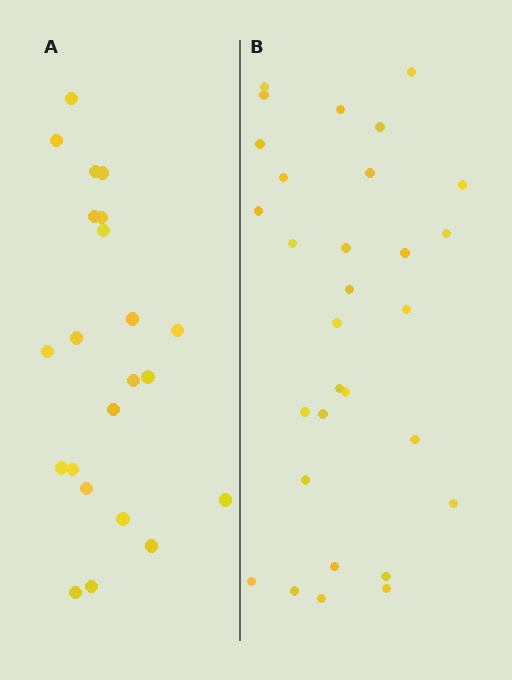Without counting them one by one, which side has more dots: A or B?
Region B (the right region) has more dots.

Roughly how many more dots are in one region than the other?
Region B has roughly 8 or so more dots than region A.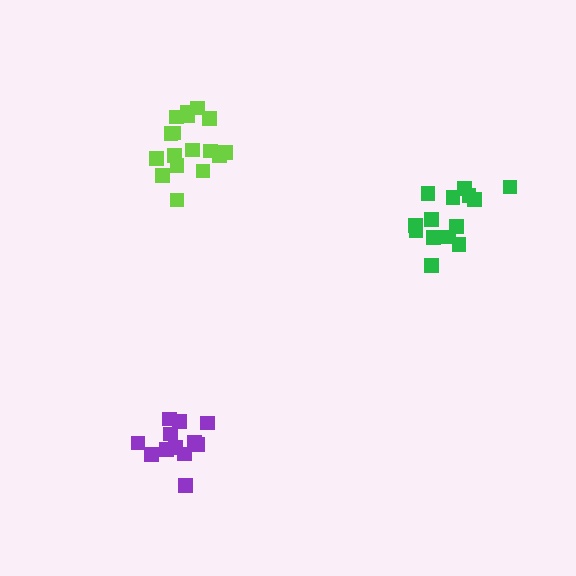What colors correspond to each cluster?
The clusters are colored: lime, green, purple.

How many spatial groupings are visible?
There are 3 spatial groupings.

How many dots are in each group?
Group 1: 18 dots, Group 2: 14 dots, Group 3: 12 dots (44 total).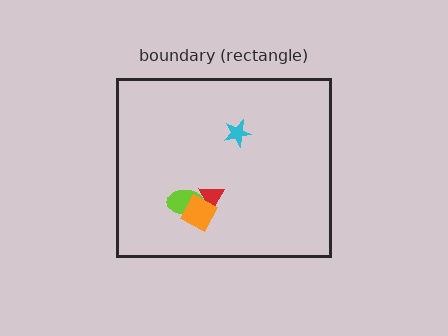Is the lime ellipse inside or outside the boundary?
Inside.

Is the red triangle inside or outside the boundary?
Inside.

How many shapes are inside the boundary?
4 inside, 0 outside.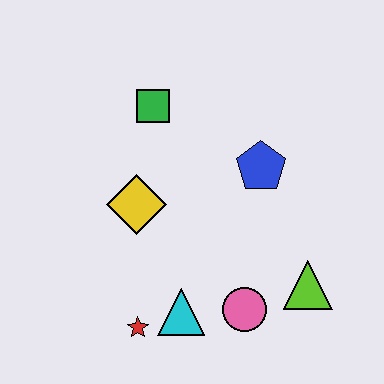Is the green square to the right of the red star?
Yes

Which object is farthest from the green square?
The lime triangle is farthest from the green square.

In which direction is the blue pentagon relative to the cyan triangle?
The blue pentagon is above the cyan triangle.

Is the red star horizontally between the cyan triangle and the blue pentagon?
No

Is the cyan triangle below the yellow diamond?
Yes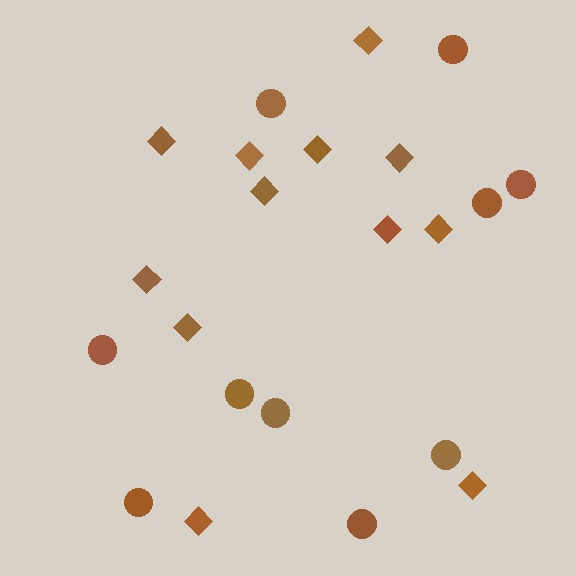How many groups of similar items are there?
There are 2 groups: one group of diamonds (12) and one group of circles (10).